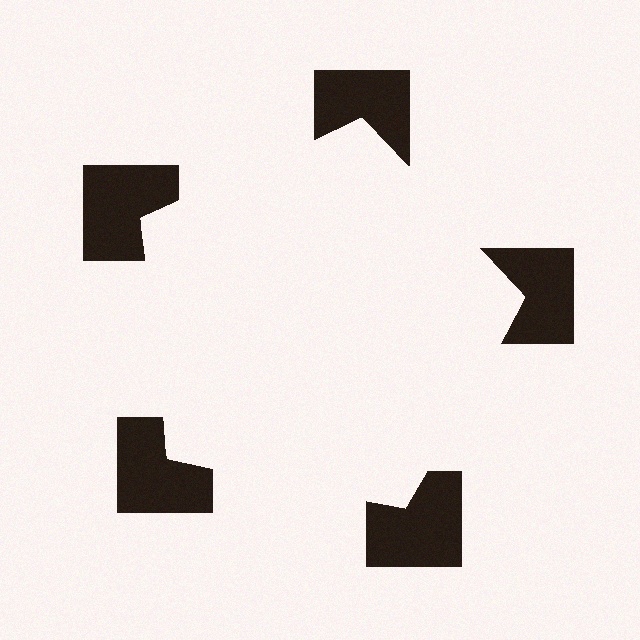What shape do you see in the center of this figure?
An illusory pentagon — its edges are inferred from the aligned wedge cuts in the notched squares, not physically drawn.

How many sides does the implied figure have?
5 sides.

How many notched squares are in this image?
There are 5 — one at each vertex of the illusory pentagon.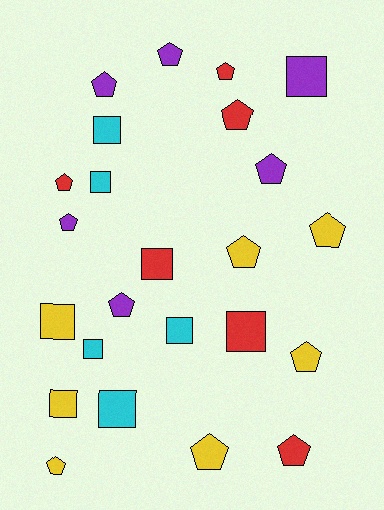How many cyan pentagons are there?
There are no cyan pentagons.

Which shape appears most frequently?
Pentagon, with 14 objects.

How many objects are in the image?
There are 24 objects.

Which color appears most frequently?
Yellow, with 7 objects.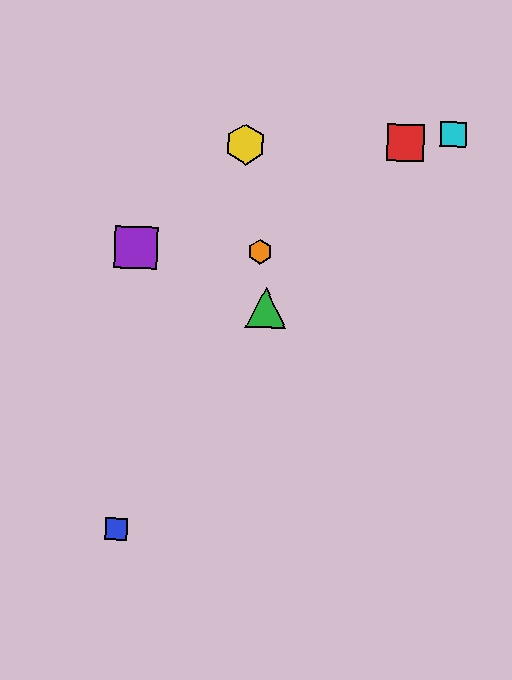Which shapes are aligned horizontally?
The purple square, the orange hexagon are aligned horizontally.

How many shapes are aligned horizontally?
2 shapes (the purple square, the orange hexagon) are aligned horizontally.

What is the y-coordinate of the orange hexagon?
The orange hexagon is at y≈252.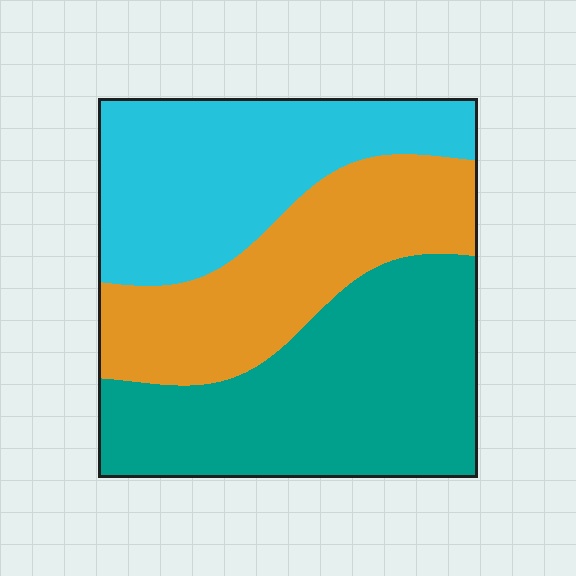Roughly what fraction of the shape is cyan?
Cyan covers roughly 30% of the shape.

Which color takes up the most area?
Teal, at roughly 40%.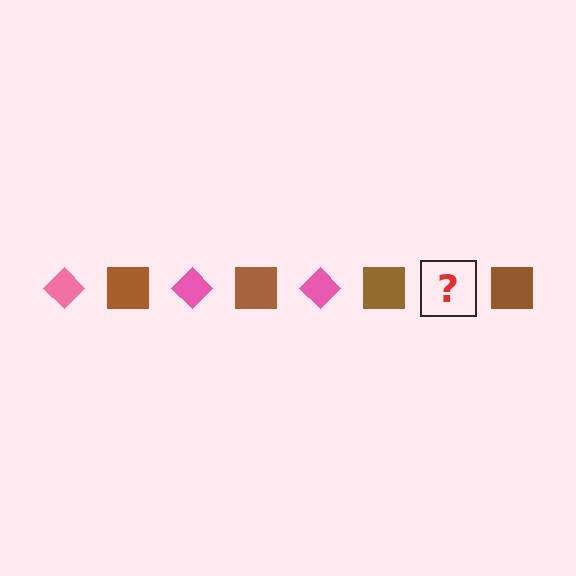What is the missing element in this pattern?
The missing element is a pink diamond.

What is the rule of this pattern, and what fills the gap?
The rule is that the pattern alternates between pink diamond and brown square. The gap should be filled with a pink diamond.